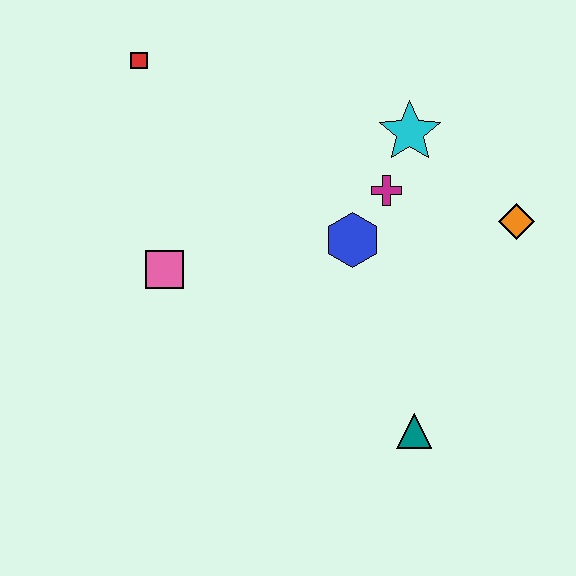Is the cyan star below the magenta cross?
No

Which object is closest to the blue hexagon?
The magenta cross is closest to the blue hexagon.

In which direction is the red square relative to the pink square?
The red square is above the pink square.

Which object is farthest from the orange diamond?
The red square is farthest from the orange diamond.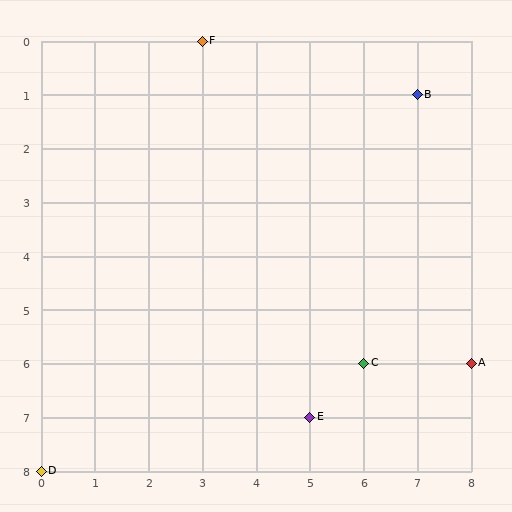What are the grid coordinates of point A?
Point A is at grid coordinates (8, 6).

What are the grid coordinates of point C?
Point C is at grid coordinates (6, 6).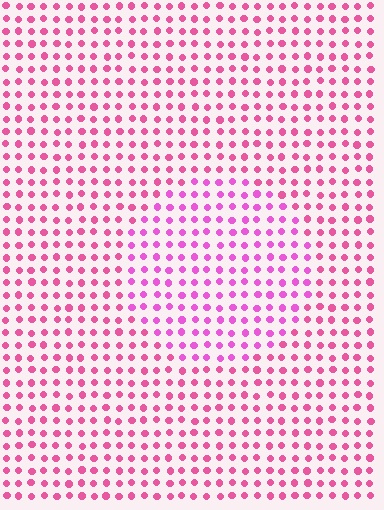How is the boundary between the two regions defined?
The boundary is defined purely by a slight shift in hue (about 23 degrees). Spacing, size, and orientation are identical on both sides.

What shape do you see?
I see a circle.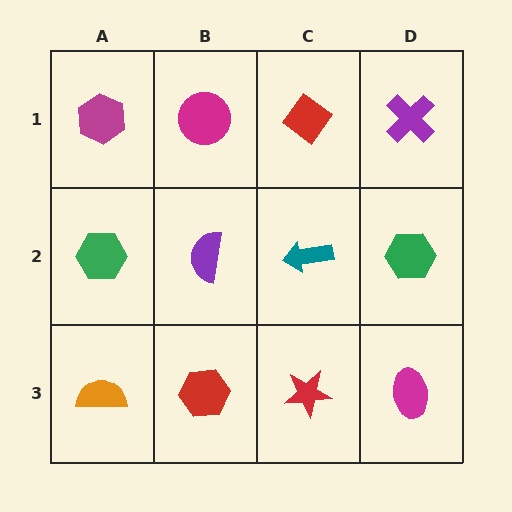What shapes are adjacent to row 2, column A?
A magenta hexagon (row 1, column A), an orange semicircle (row 3, column A), a purple semicircle (row 2, column B).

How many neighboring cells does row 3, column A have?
2.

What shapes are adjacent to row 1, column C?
A teal arrow (row 2, column C), a magenta circle (row 1, column B), a purple cross (row 1, column D).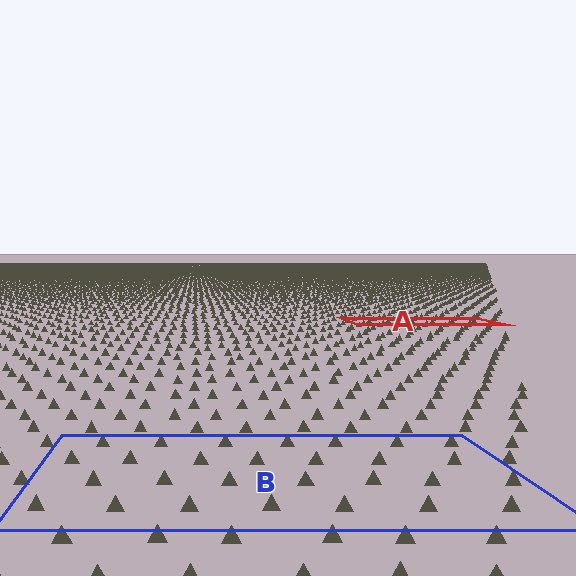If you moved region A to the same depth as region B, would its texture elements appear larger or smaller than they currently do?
They would appear larger. At a closer depth, the same texture elements are projected at a bigger on-screen size.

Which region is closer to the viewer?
Region B is closer. The texture elements there are larger and more spread out.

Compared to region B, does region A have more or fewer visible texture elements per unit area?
Region A has more texture elements per unit area — they are packed more densely because it is farther away.